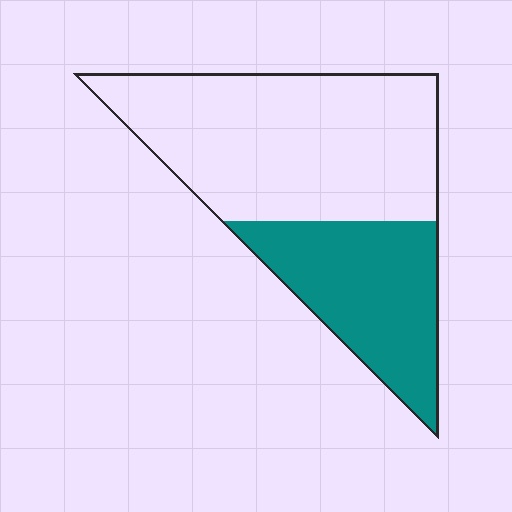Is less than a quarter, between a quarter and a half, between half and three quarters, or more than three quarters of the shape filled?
Between a quarter and a half.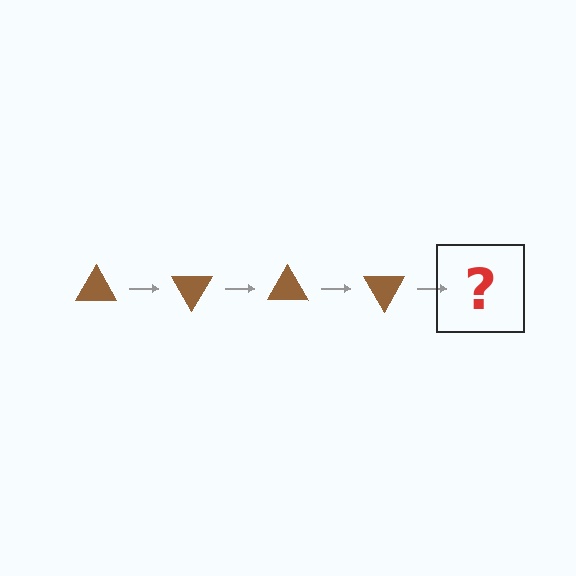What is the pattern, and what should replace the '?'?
The pattern is that the triangle rotates 60 degrees each step. The '?' should be a brown triangle rotated 240 degrees.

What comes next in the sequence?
The next element should be a brown triangle rotated 240 degrees.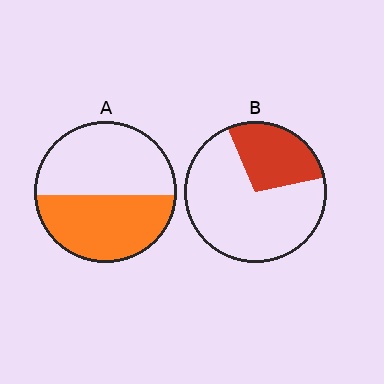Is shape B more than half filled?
No.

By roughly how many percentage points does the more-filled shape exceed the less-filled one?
By roughly 20 percentage points (A over B).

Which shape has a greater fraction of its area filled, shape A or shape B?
Shape A.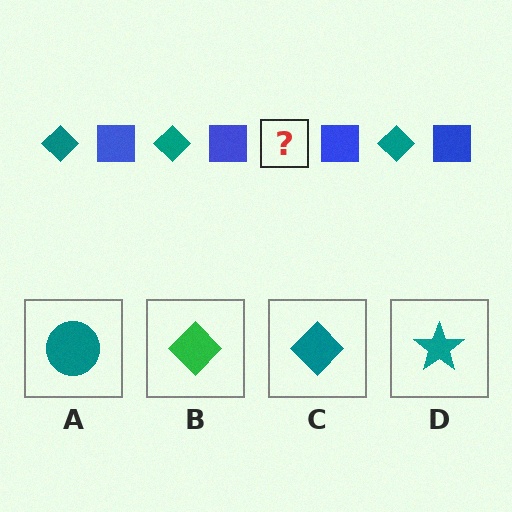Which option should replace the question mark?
Option C.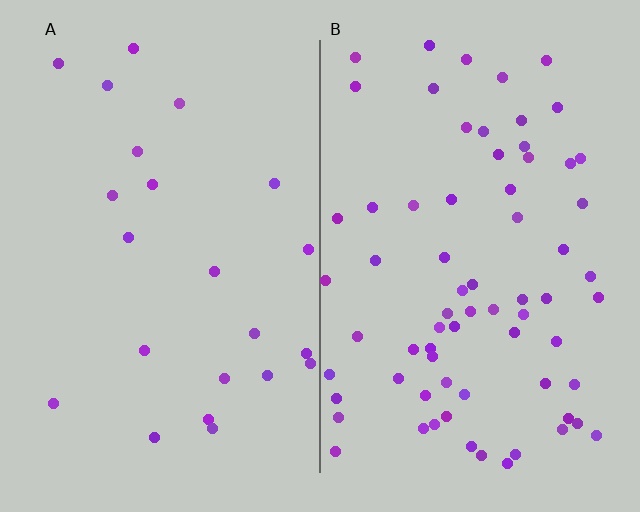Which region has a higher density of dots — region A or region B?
B (the right).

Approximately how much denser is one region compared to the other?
Approximately 3.1× — region B over region A.